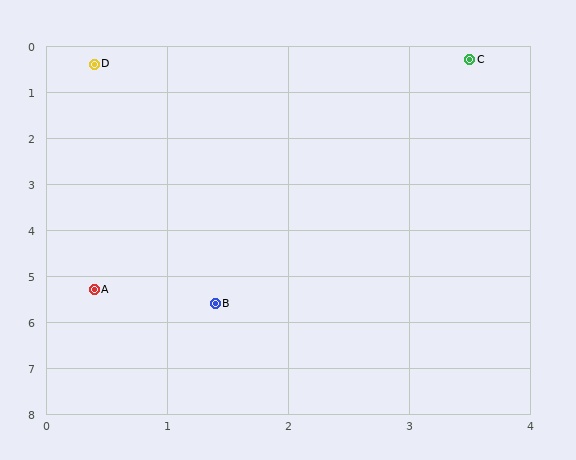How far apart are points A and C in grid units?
Points A and C are about 5.9 grid units apart.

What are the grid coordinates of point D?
Point D is at approximately (0.4, 0.4).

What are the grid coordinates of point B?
Point B is at approximately (1.4, 5.6).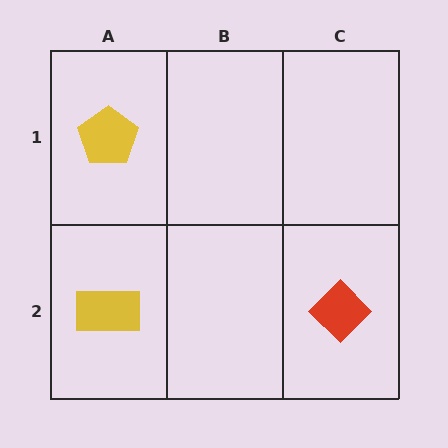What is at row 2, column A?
A yellow rectangle.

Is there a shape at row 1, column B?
No, that cell is empty.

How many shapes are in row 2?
2 shapes.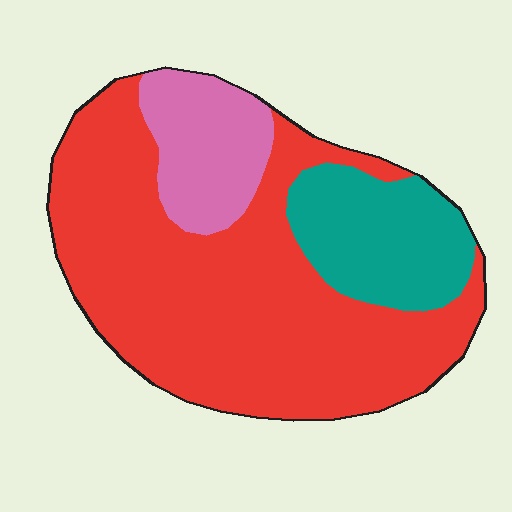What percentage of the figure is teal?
Teal takes up about one fifth (1/5) of the figure.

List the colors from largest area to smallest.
From largest to smallest: red, teal, pink.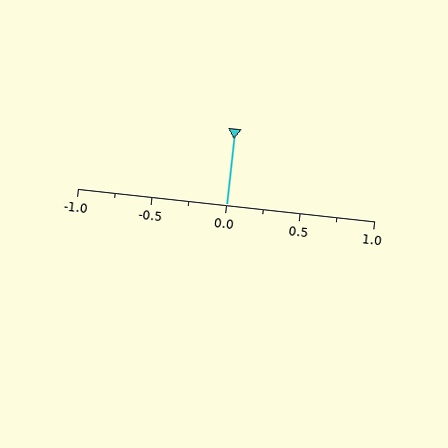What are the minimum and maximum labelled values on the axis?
The axis runs from -1.0 to 1.0.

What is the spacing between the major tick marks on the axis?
The major ticks are spaced 0.5 apart.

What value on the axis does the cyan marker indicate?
The marker indicates approximately 0.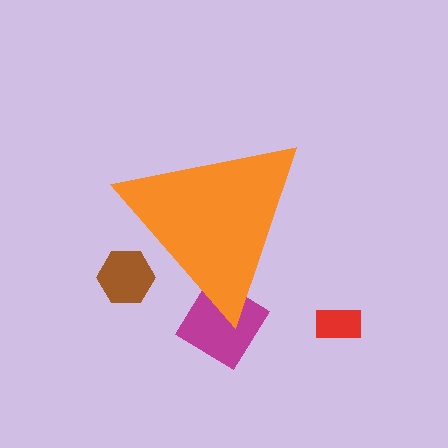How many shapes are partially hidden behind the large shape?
2 shapes are partially hidden.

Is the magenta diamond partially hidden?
Yes, the magenta diamond is partially hidden behind the orange triangle.